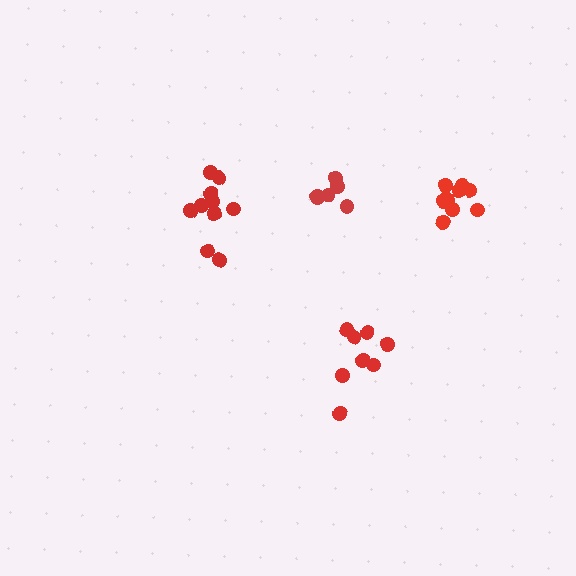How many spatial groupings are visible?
There are 4 spatial groupings.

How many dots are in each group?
Group 1: 8 dots, Group 2: 10 dots, Group 3: 6 dots, Group 4: 11 dots (35 total).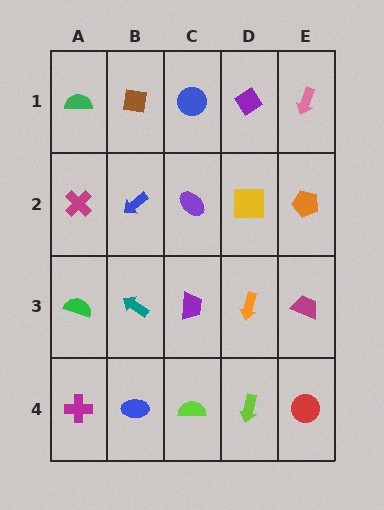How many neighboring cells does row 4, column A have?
2.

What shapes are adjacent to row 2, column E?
A pink arrow (row 1, column E), a magenta trapezoid (row 3, column E), a yellow square (row 2, column D).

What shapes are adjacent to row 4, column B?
A teal arrow (row 3, column B), a magenta cross (row 4, column A), a lime semicircle (row 4, column C).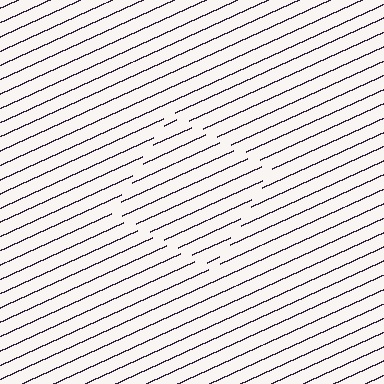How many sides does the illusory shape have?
4 sides — the line-ends trace a square.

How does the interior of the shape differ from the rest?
The interior of the shape contains the same grating, shifted by half a period — the contour is defined by the phase discontinuity where line-ends from the inner and outer gratings abut.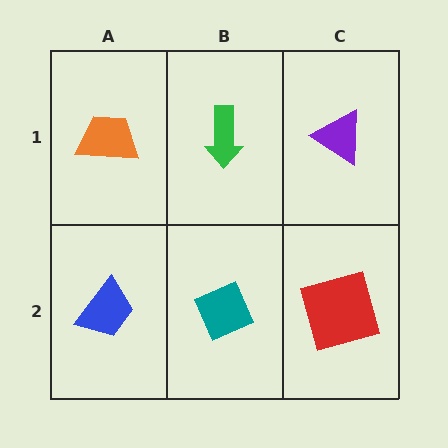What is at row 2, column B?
A teal diamond.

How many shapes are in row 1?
3 shapes.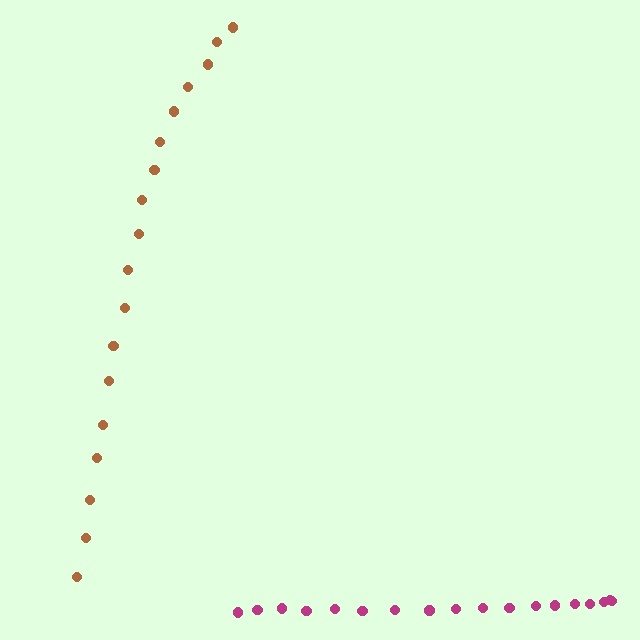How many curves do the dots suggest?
There are 2 distinct paths.